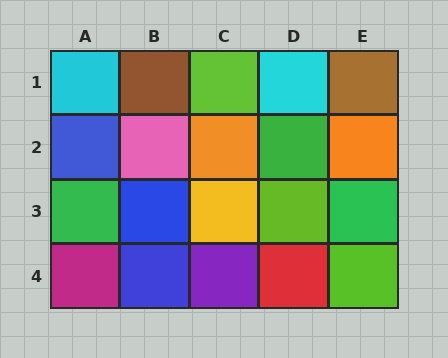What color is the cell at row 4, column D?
Red.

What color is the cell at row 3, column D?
Lime.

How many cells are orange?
2 cells are orange.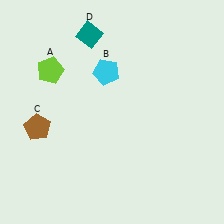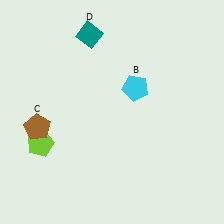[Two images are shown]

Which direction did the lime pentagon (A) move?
The lime pentagon (A) moved down.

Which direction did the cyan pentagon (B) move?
The cyan pentagon (B) moved right.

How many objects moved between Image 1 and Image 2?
2 objects moved between the two images.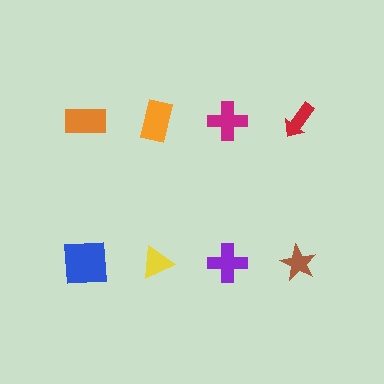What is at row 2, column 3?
A purple cross.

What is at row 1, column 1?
An orange rectangle.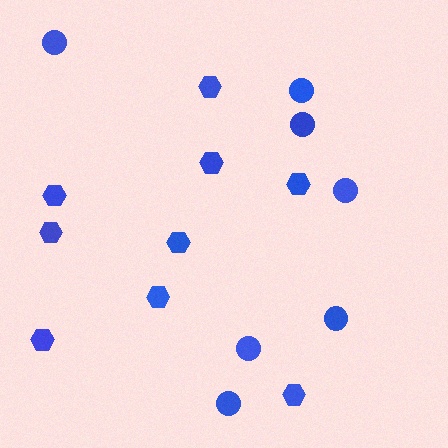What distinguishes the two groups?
There are 2 groups: one group of hexagons (9) and one group of circles (7).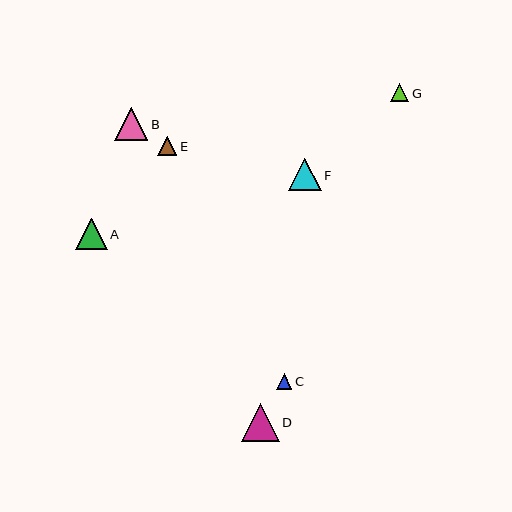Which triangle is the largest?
Triangle D is the largest with a size of approximately 38 pixels.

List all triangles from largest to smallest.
From largest to smallest: D, B, F, A, E, G, C.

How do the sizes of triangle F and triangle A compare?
Triangle F and triangle A are approximately the same size.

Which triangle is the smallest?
Triangle C is the smallest with a size of approximately 16 pixels.